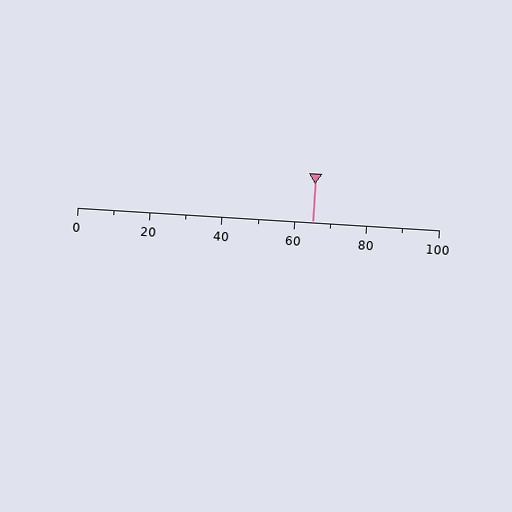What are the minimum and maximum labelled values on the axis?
The axis runs from 0 to 100.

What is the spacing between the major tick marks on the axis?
The major ticks are spaced 20 apart.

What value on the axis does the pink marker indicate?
The marker indicates approximately 65.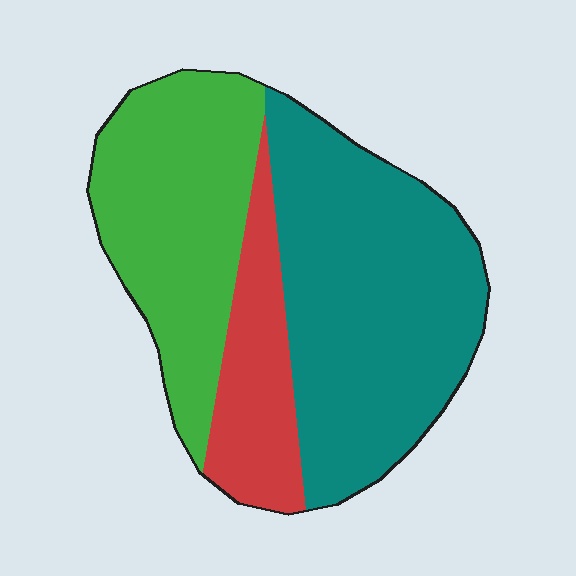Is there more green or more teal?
Teal.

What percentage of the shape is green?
Green covers roughly 35% of the shape.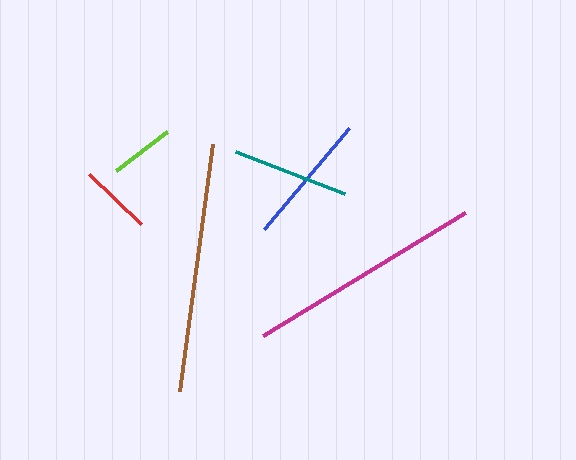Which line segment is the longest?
The brown line is the longest at approximately 249 pixels.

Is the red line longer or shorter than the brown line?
The brown line is longer than the red line.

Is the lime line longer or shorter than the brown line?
The brown line is longer than the lime line.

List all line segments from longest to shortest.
From longest to shortest: brown, magenta, blue, teal, red, lime.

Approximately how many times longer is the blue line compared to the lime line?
The blue line is approximately 2.1 times the length of the lime line.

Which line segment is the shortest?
The lime line is the shortest at approximately 64 pixels.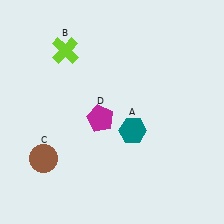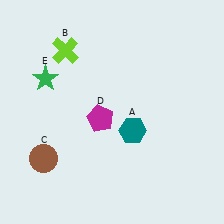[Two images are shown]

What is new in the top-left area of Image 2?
A green star (E) was added in the top-left area of Image 2.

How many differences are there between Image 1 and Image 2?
There is 1 difference between the two images.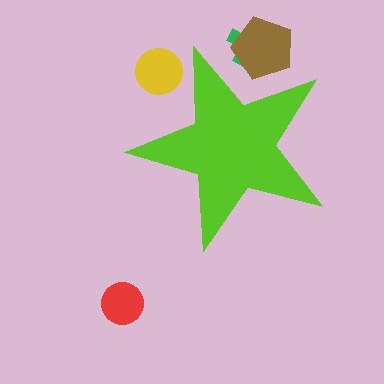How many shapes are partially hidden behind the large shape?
3 shapes are partially hidden.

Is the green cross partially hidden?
Yes, the green cross is partially hidden behind the lime star.